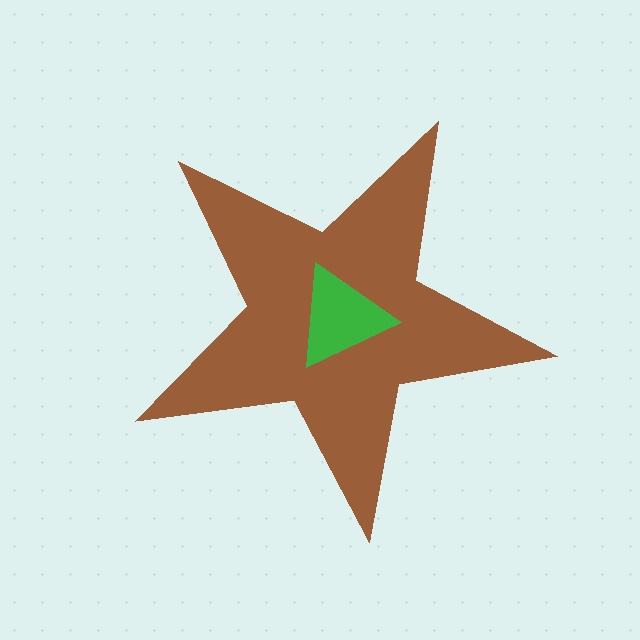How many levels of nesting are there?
2.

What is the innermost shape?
The green triangle.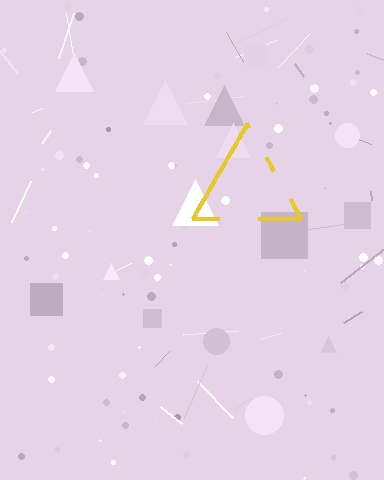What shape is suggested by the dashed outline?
The dashed outline suggests a triangle.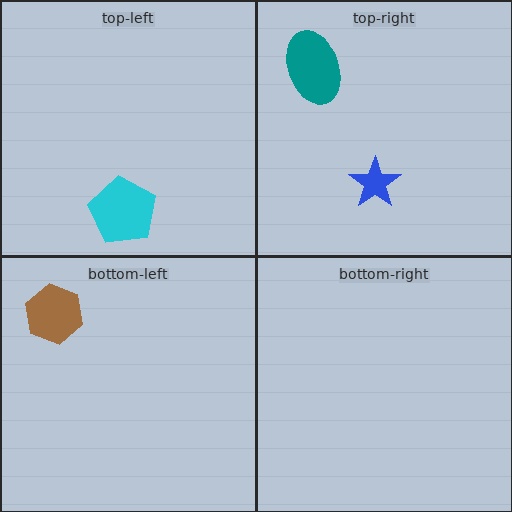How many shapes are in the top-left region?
1.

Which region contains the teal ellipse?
The top-right region.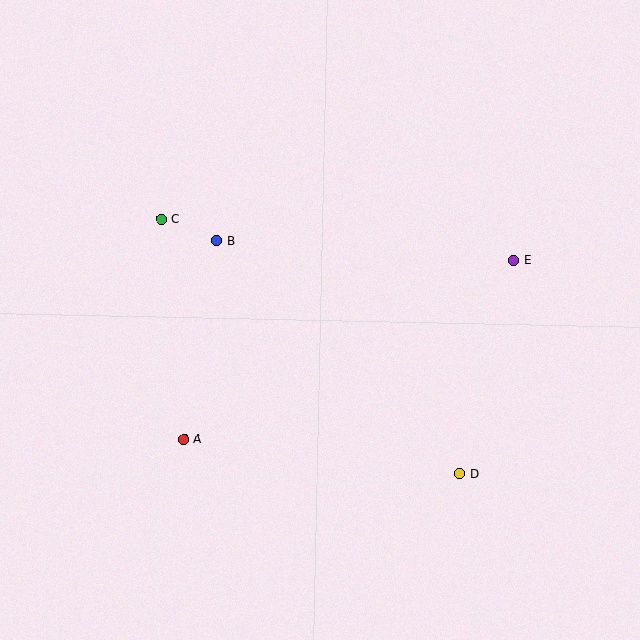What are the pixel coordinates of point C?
Point C is at (162, 219).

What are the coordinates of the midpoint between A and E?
The midpoint between A and E is at (349, 350).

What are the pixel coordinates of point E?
Point E is at (514, 260).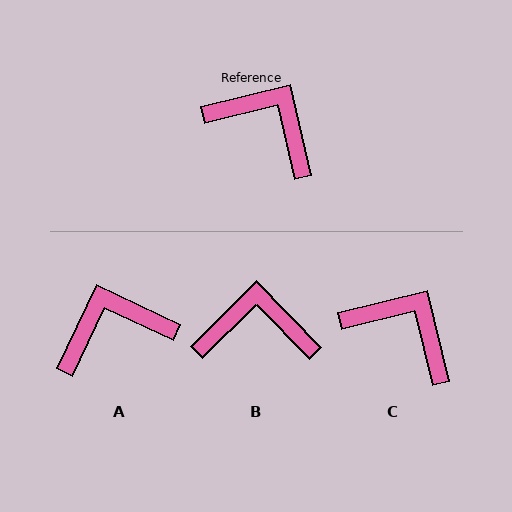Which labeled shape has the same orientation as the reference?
C.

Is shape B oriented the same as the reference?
No, it is off by about 31 degrees.